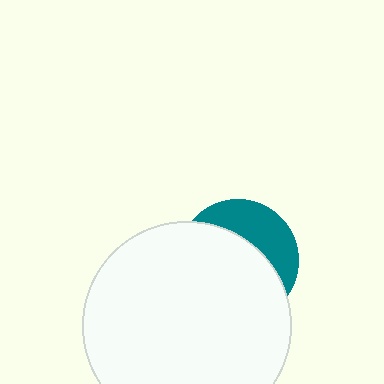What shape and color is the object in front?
The object in front is a white circle.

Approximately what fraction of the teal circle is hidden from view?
Roughly 66% of the teal circle is hidden behind the white circle.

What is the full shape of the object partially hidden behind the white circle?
The partially hidden object is a teal circle.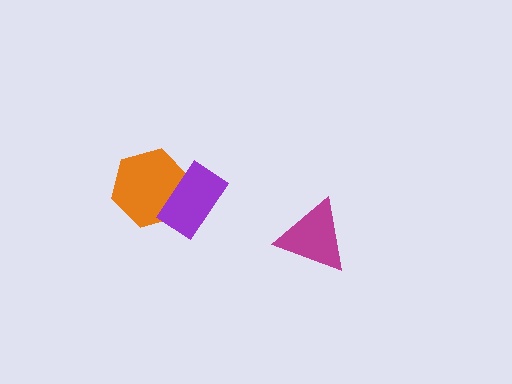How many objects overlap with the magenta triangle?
0 objects overlap with the magenta triangle.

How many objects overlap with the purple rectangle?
1 object overlaps with the purple rectangle.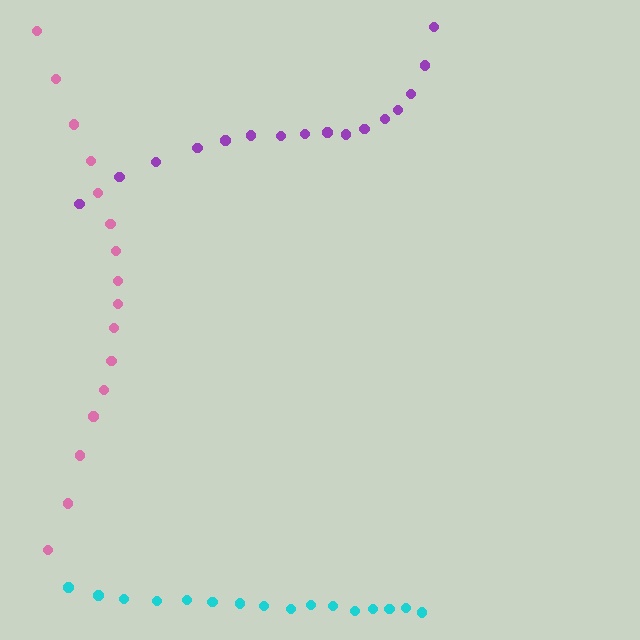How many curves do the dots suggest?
There are 3 distinct paths.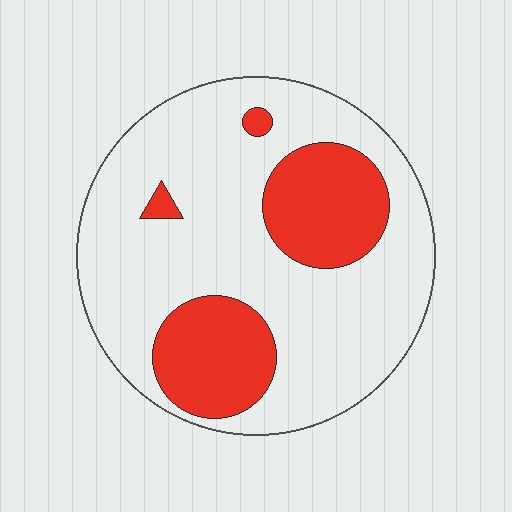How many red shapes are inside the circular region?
4.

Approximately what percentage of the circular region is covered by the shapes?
Approximately 25%.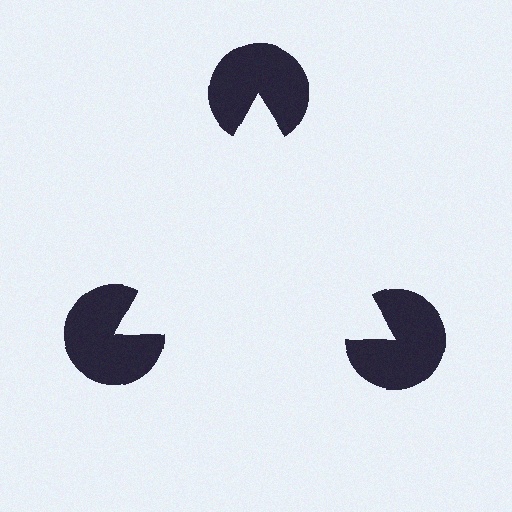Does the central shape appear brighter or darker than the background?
It typically appears slightly brighter than the background, even though no actual brightness change is drawn.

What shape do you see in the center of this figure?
An illusory triangle — its edges are inferred from the aligned wedge cuts in the pac-man discs, not physically drawn.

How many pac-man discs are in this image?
There are 3 — one at each vertex of the illusory triangle.